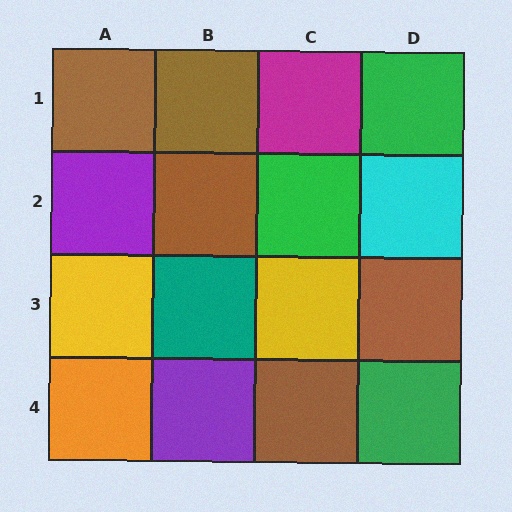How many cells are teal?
1 cell is teal.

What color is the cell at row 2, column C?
Green.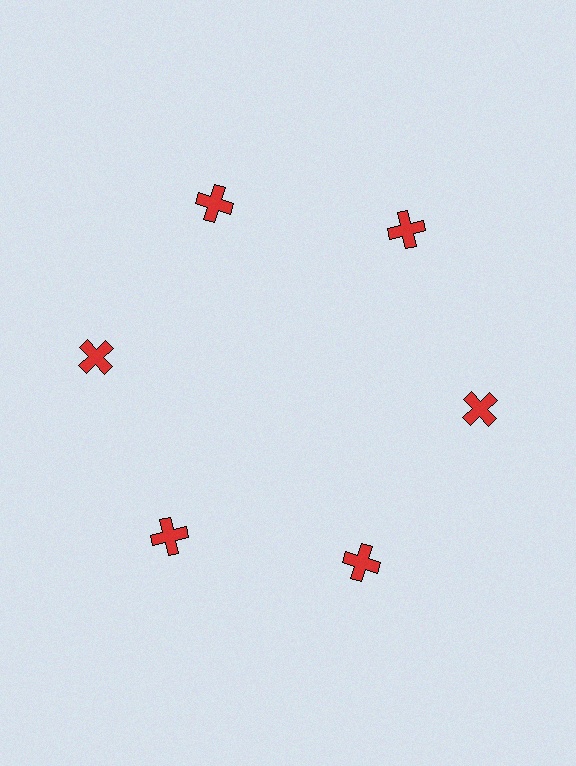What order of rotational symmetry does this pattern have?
This pattern has 6-fold rotational symmetry.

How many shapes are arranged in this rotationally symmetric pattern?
There are 6 shapes, arranged in 6 groups of 1.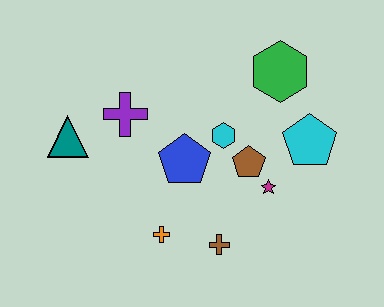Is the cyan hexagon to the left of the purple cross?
No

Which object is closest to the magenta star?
The brown pentagon is closest to the magenta star.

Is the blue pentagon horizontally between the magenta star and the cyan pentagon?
No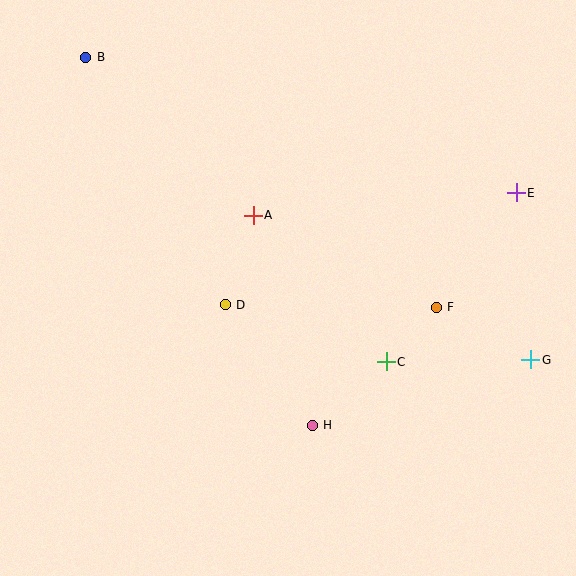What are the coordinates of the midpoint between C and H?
The midpoint between C and H is at (349, 394).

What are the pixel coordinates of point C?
Point C is at (386, 362).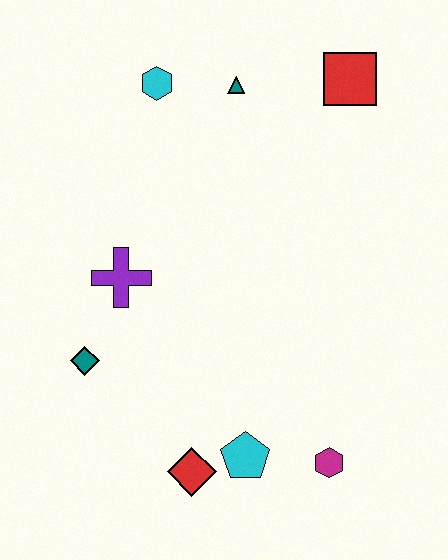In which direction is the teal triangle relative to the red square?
The teal triangle is to the left of the red square.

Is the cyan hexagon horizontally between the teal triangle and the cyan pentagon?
No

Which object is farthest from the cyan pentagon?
The red square is farthest from the cyan pentagon.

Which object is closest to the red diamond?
The cyan pentagon is closest to the red diamond.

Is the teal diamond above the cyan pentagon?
Yes